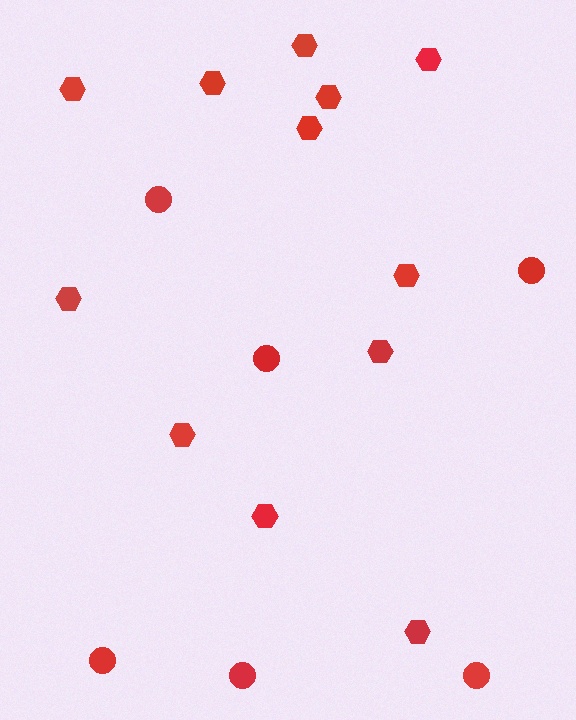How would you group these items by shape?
There are 2 groups: one group of hexagons (12) and one group of circles (6).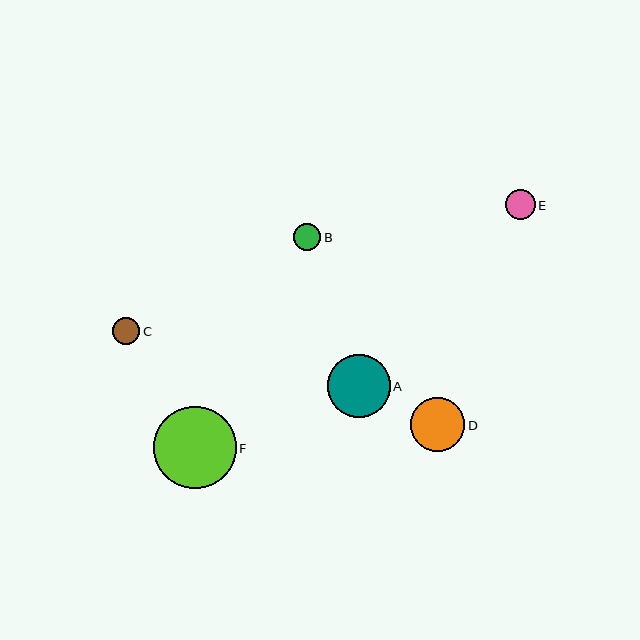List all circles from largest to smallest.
From largest to smallest: F, A, D, E, C, B.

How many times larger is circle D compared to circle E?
Circle D is approximately 1.8 times the size of circle E.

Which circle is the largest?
Circle F is the largest with a size of approximately 82 pixels.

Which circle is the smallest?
Circle B is the smallest with a size of approximately 27 pixels.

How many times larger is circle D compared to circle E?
Circle D is approximately 1.8 times the size of circle E.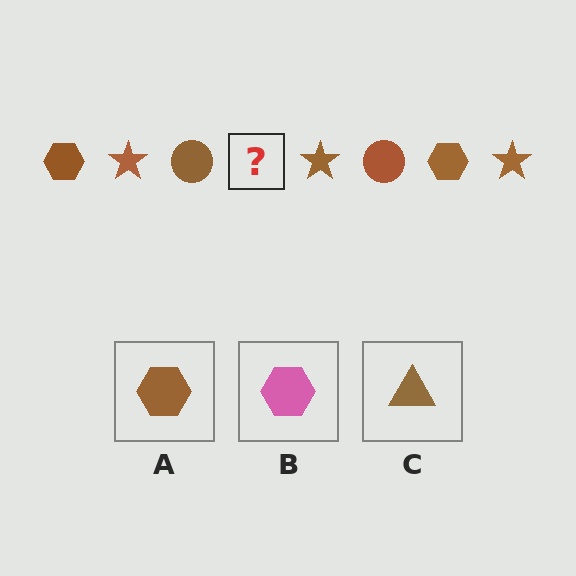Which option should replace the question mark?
Option A.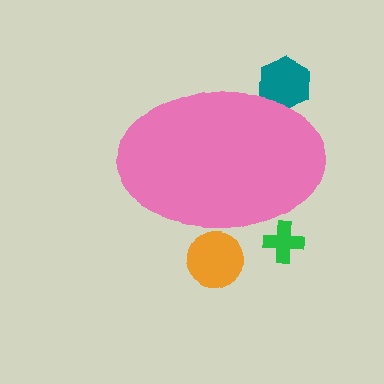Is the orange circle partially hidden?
Yes, the orange circle is partially hidden behind the pink ellipse.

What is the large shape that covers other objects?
A pink ellipse.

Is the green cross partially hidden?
Yes, the green cross is partially hidden behind the pink ellipse.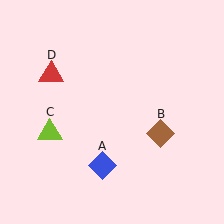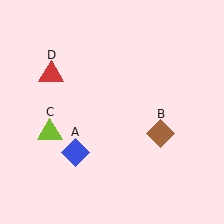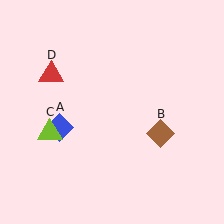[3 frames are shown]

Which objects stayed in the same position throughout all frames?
Brown diamond (object B) and lime triangle (object C) and red triangle (object D) remained stationary.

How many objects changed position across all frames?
1 object changed position: blue diamond (object A).